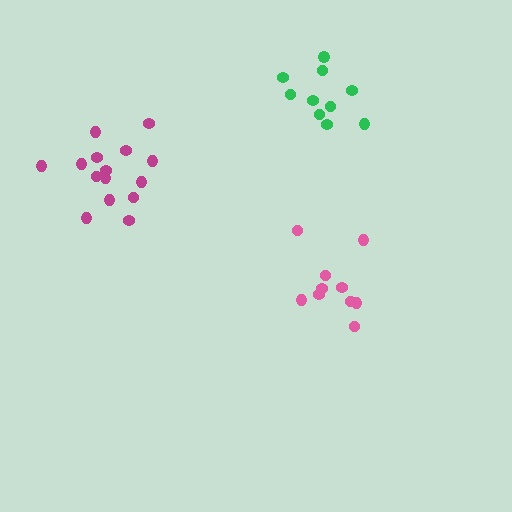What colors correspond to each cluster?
The clusters are colored: green, magenta, pink.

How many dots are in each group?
Group 1: 10 dots, Group 2: 15 dots, Group 3: 11 dots (36 total).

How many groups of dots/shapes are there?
There are 3 groups.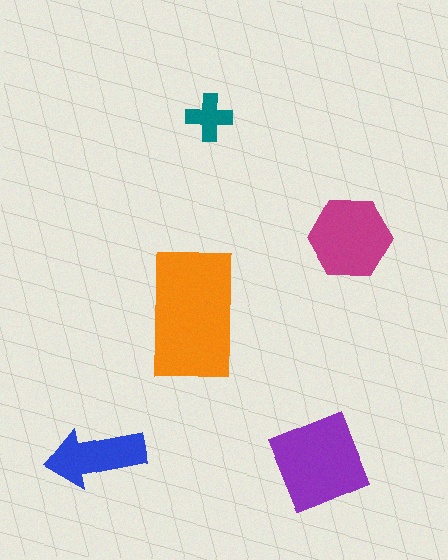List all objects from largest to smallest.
The orange rectangle, the purple diamond, the magenta hexagon, the blue arrow, the teal cross.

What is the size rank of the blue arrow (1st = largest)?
4th.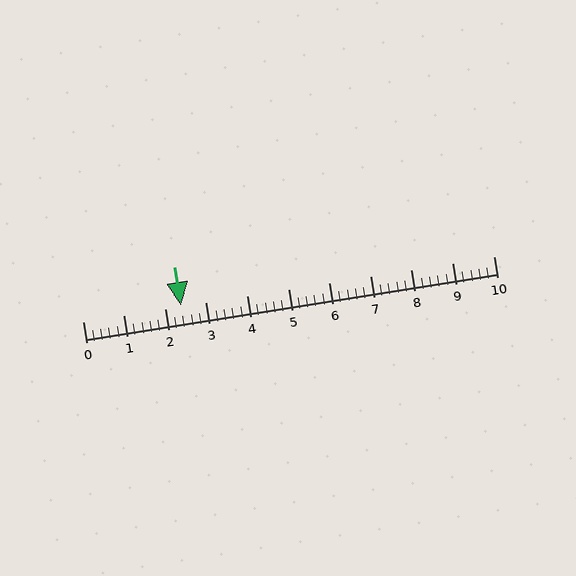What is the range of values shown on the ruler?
The ruler shows values from 0 to 10.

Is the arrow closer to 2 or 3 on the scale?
The arrow is closer to 2.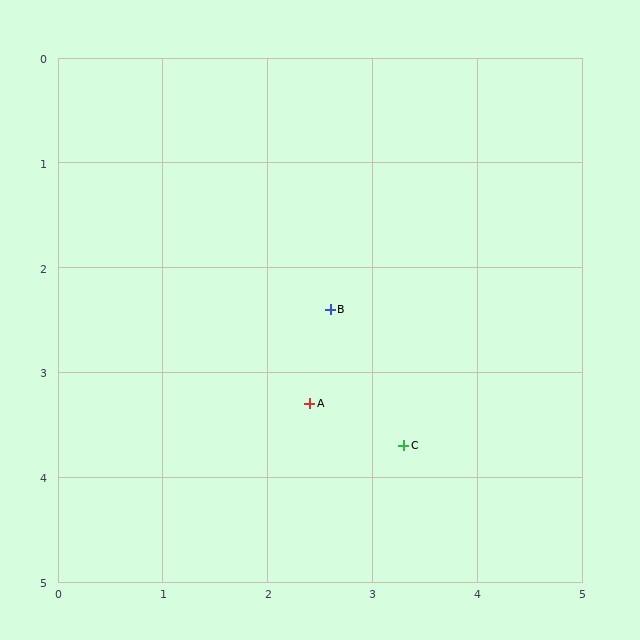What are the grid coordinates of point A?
Point A is at approximately (2.4, 3.3).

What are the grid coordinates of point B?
Point B is at approximately (2.6, 2.4).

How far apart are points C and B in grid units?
Points C and B are about 1.5 grid units apart.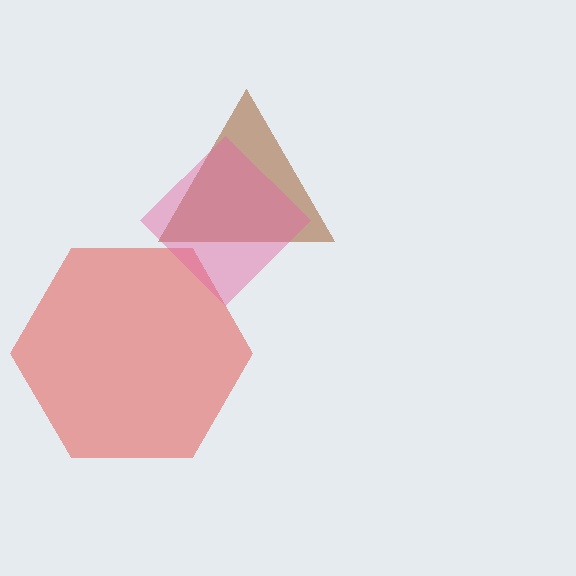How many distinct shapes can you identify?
There are 3 distinct shapes: a red hexagon, a brown triangle, a pink diamond.